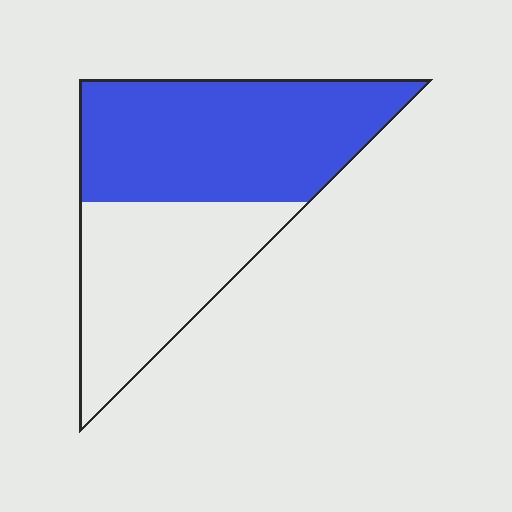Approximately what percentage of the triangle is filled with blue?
Approximately 55%.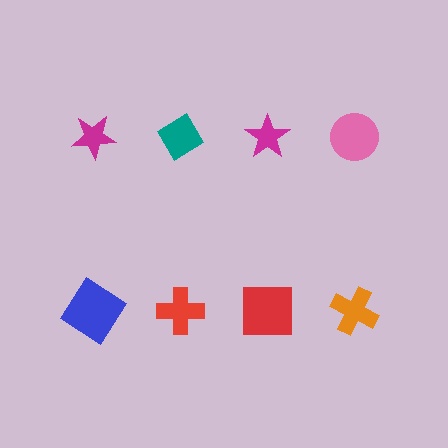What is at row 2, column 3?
A red square.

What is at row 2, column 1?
A blue diamond.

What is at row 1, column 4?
A pink circle.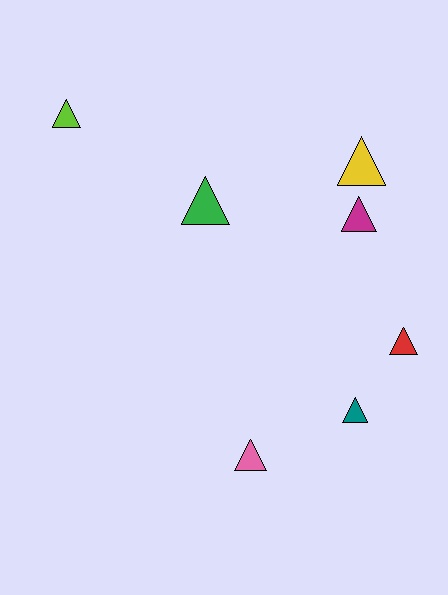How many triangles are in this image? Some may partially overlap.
There are 7 triangles.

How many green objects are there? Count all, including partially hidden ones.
There is 1 green object.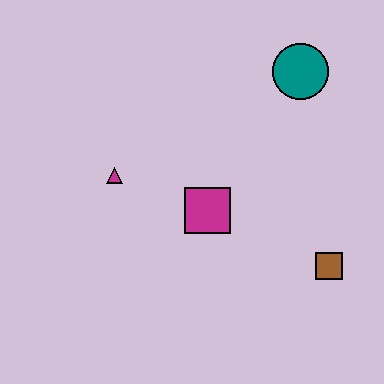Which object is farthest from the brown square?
The magenta triangle is farthest from the brown square.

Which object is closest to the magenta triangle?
The magenta square is closest to the magenta triangle.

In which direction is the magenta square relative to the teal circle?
The magenta square is below the teal circle.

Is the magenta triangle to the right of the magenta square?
No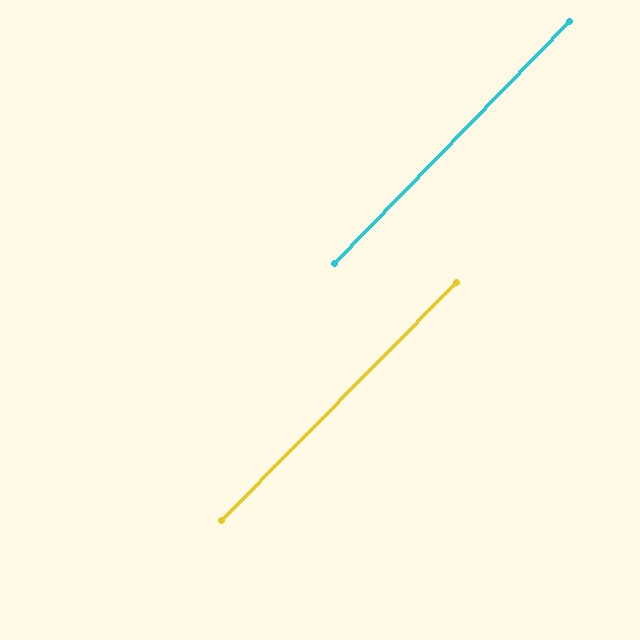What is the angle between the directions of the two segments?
Approximately 0 degrees.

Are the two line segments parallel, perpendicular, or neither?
Parallel — their directions differ by only 0.4°.